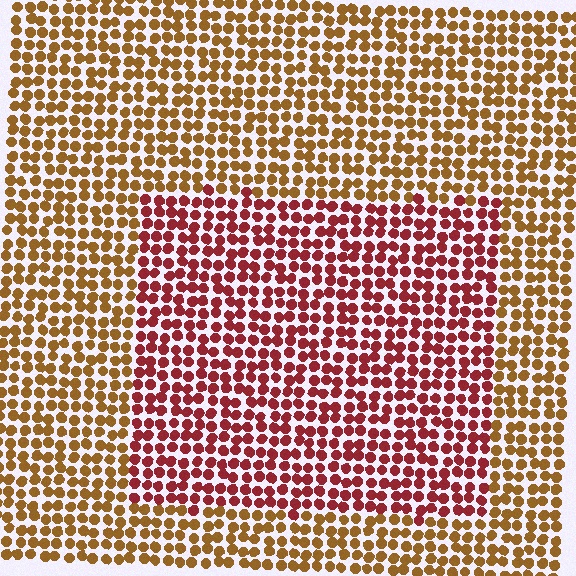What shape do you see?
I see a rectangle.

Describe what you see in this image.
The image is filled with small brown elements in a uniform arrangement. A rectangle-shaped region is visible where the elements are tinted to a slightly different hue, forming a subtle color boundary.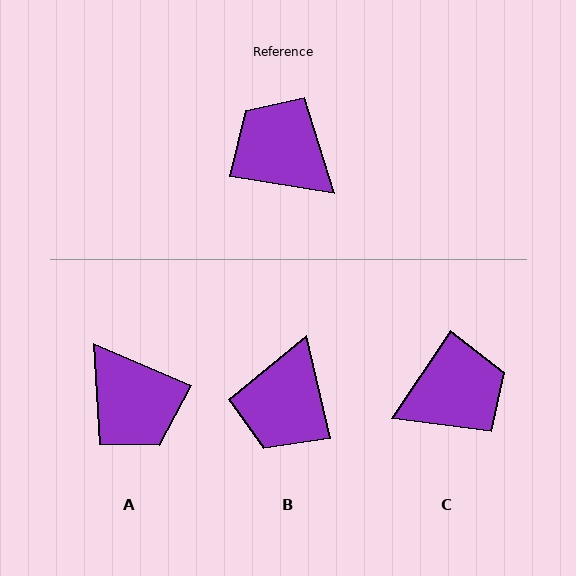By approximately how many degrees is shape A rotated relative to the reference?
Approximately 166 degrees counter-clockwise.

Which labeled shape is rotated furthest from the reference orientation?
A, about 166 degrees away.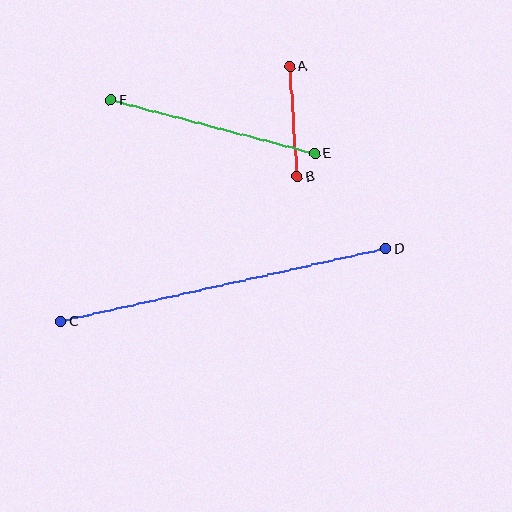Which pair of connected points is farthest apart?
Points C and D are farthest apart.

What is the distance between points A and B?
The distance is approximately 111 pixels.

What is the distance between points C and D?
The distance is approximately 333 pixels.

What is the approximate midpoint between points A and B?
The midpoint is at approximately (293, 122) pixels.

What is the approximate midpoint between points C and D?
The midpoint is at approximately (223, 285) pixels.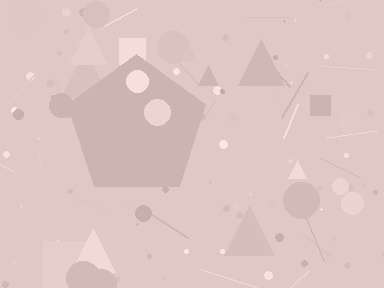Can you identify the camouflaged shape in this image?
The camouflaged shape is a pentagon.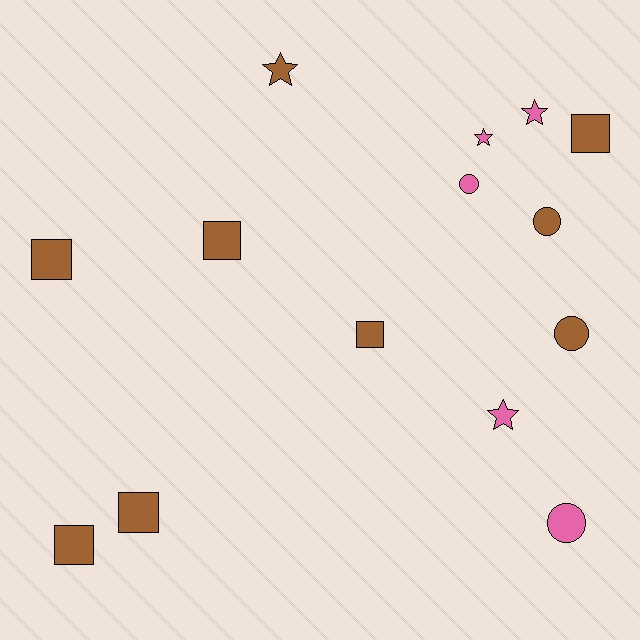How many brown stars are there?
There is 1 brown star.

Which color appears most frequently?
Brown, with 9 objects.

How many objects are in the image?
There are 14 objects.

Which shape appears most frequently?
Square, with 6 objects.